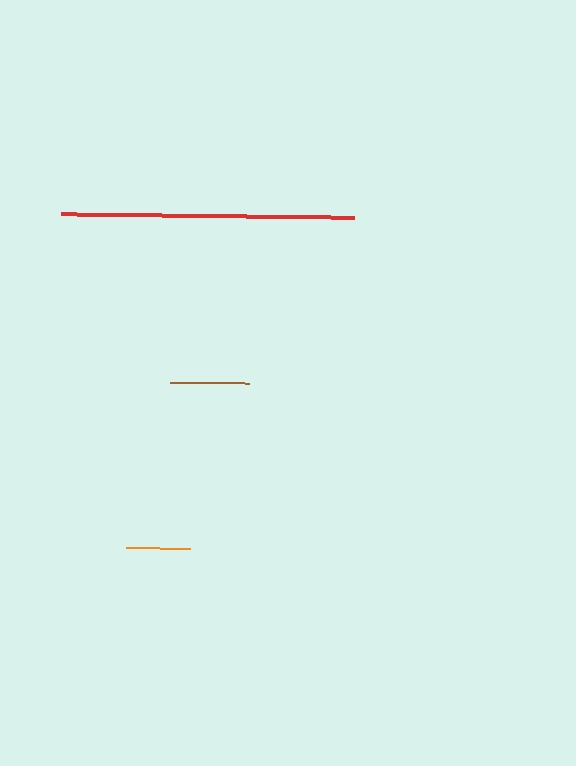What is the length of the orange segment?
The orange segment is approximately 65 pixels long.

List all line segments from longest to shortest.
From longest to shortest: red, brown, orange.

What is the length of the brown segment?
The brown segment is approximately 79 pixels long.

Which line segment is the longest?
The red line is the longest at approximately 293 pixels.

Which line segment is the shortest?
The orange line is the shortest at approximately 65 pixels.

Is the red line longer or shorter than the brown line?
The red line is longer than the brown line.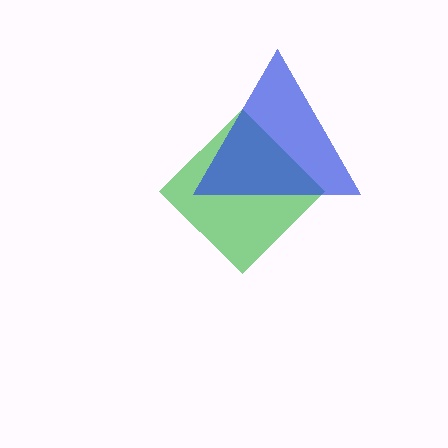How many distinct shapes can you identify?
There are 2 distinct shapes: a green diamond, a blue triangle.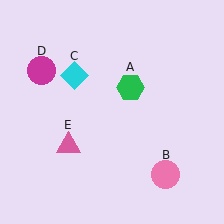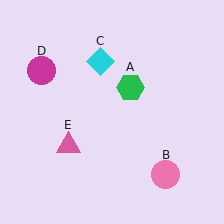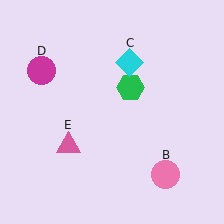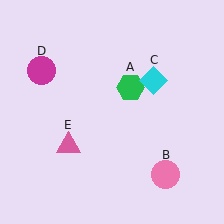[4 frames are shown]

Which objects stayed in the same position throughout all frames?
Green hexagon (object A) and pink circle (object B) and magenta circle (object D) and pink triangle (object E) remained stationary.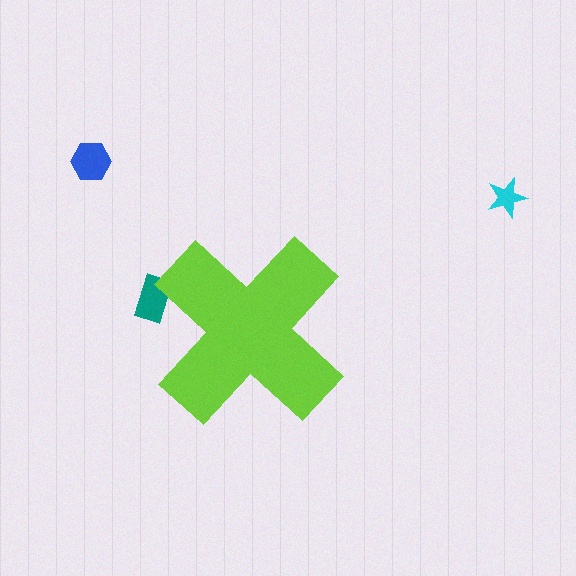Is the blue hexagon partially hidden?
No, the blue hexagon is fully visible.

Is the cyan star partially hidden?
No, the cyan star is fully visible.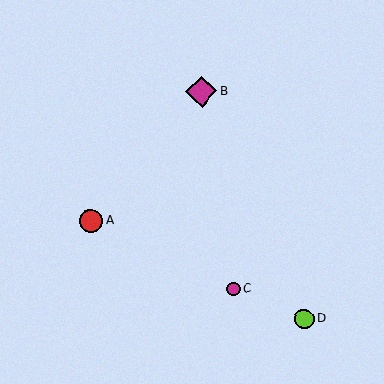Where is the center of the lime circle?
The center of the lime circle is at (304, 319).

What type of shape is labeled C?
Shape C is a magenta circle.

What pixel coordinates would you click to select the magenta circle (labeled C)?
Click at (233, 289) to select the magenta circle C.